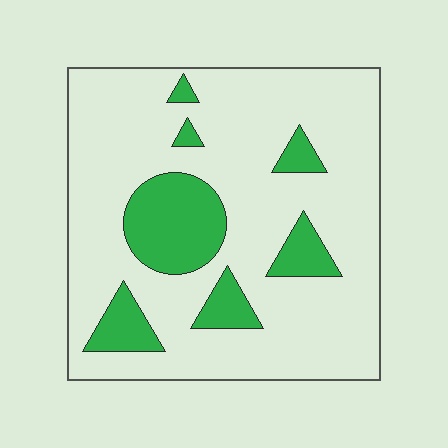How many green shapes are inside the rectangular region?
7.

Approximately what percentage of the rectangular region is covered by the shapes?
Approximately 20%.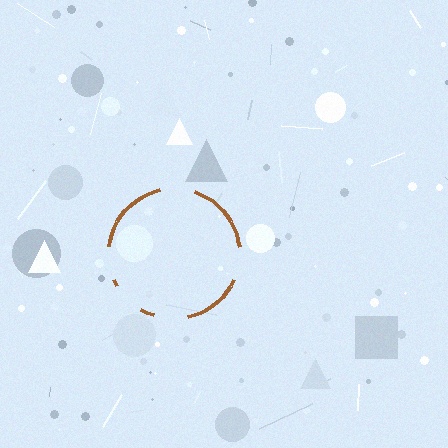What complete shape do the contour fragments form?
The contour fragments form a circle.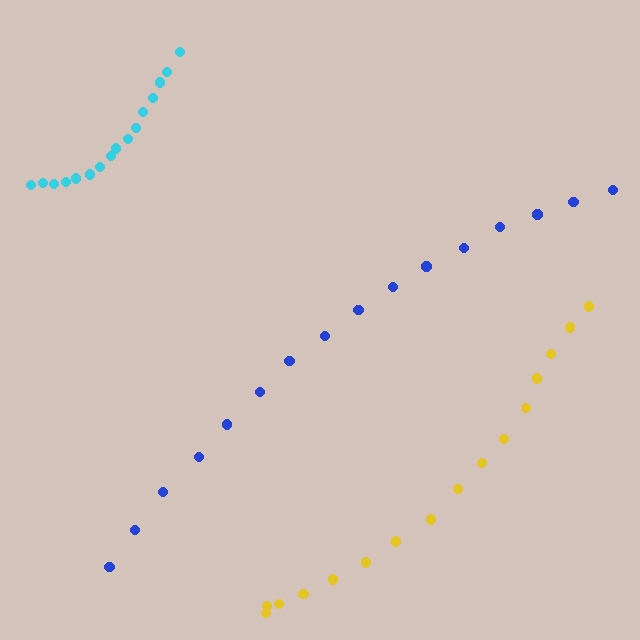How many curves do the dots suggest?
There are 3 distinct paths.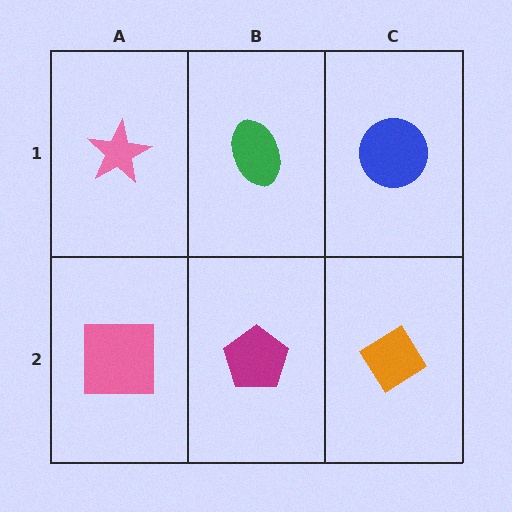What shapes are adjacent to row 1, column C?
An orange diamond (row 2, column C), a green ellipse (row 1, column B).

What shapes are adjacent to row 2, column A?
A pink star (row 1, column A), a magenta pentagon (row 2, column B).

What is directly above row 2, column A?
A pink star.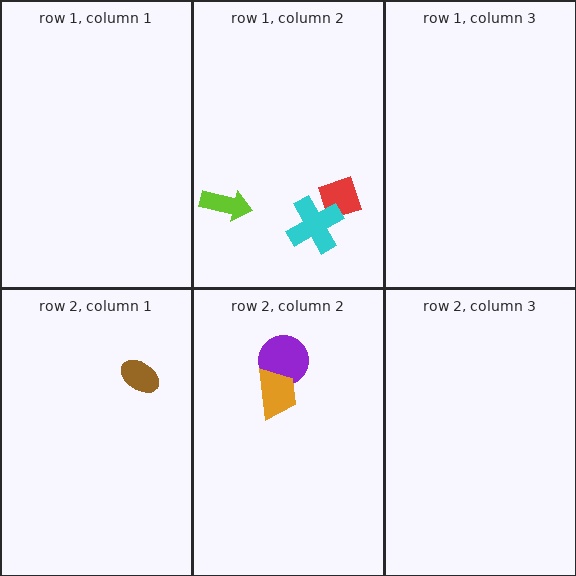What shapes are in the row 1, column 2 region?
The lime arrow, the red diamond, the cyan cross.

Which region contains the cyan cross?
The row 1, column 2 region.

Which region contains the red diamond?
The row 1, column 2 region.